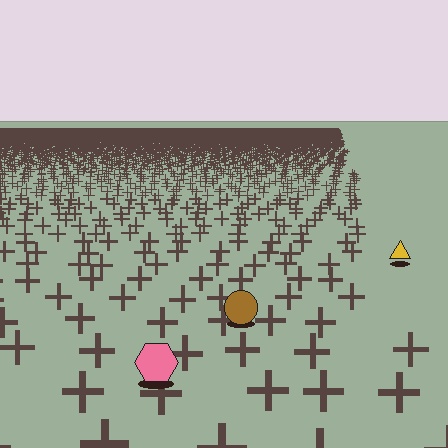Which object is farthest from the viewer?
The yellow triangle is farthest from the viewer. It appears smaller and the ground texture around it is denser.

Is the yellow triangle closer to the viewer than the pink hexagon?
No. The pink hexagon is closer — you can tell from the texture gradient: the ground texture is coarser near it.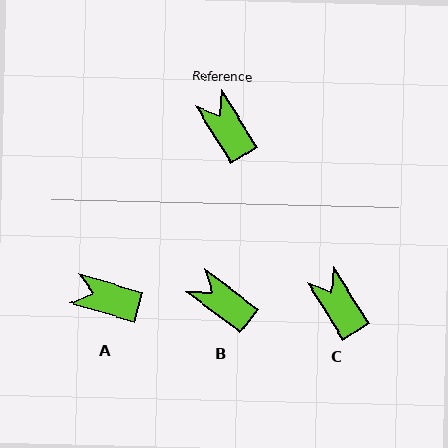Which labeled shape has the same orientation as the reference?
C.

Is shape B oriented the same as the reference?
No, it is off by about 21 degrees.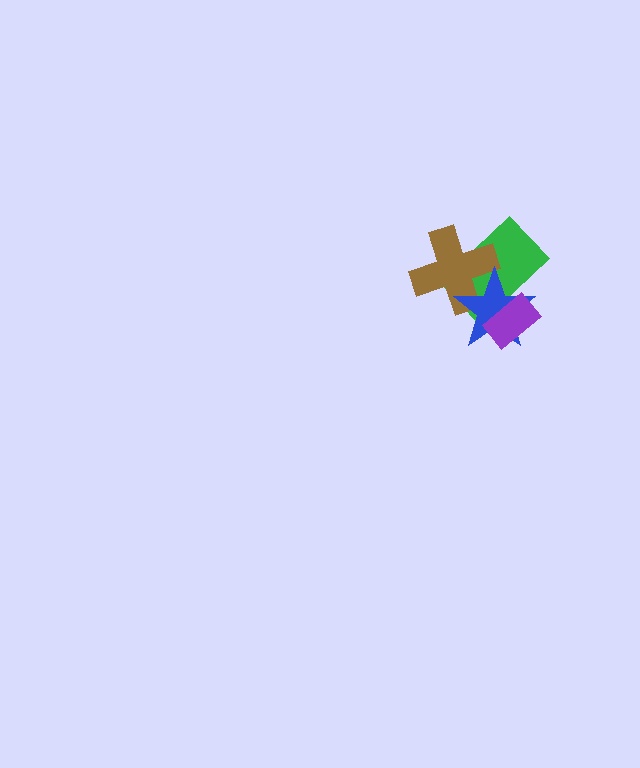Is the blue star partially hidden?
Yes, it is partially covered by another shape.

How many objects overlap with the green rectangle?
3 objects overlap with the green rectangle.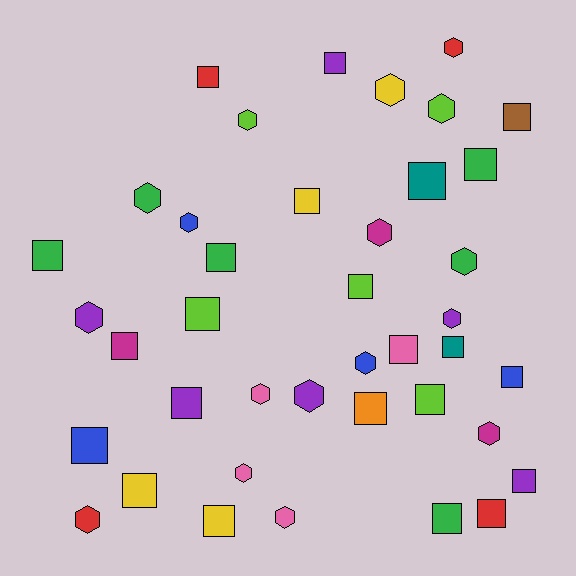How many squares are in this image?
There are 23 squares.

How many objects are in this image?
There are 40 objects.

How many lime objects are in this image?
There are 5 lime objects.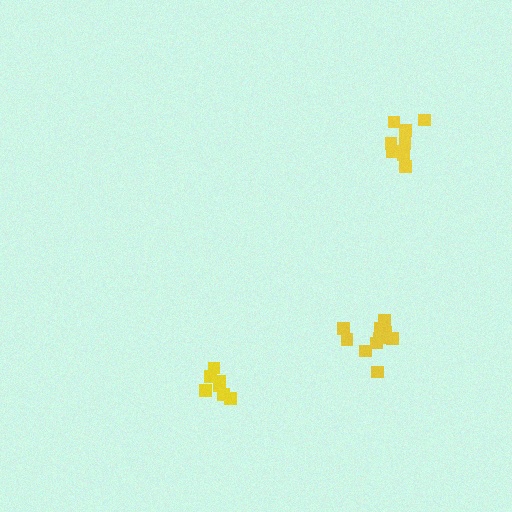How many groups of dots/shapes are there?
There are 3 groups.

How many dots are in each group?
Group 1: 7 dots, Group 2: 10 dots, Group 3: 8 dots (25 total).